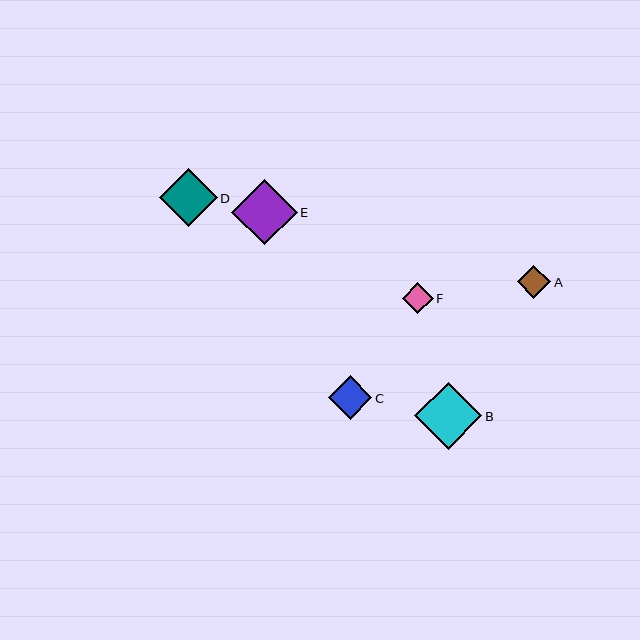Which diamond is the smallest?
Diamond F is the smallest with a size of approximately 31 pixels.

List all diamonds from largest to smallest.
From largest to smallest: B, E, D, C, A, F.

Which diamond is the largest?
Diamond B is the largest with a size of approximately 67 pixels.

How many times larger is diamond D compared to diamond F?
Diamond D is approximately 1.9 times the size of diamond F.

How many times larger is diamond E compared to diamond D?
Diamond E is approximately 1.1 times the size of diamond D.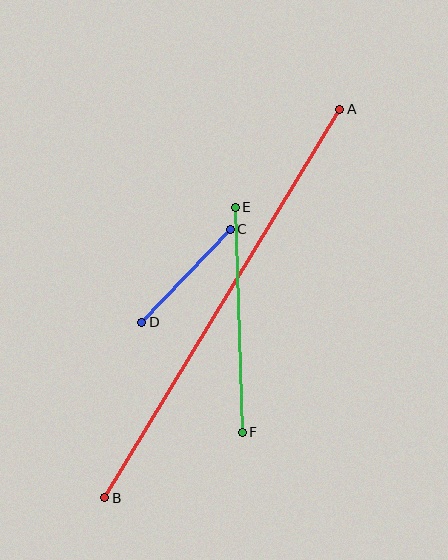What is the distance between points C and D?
The distance is approximately 128 pixels.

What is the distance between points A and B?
The distance is approximately 454 pixels.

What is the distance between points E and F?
The distance is approximately 225 pixels.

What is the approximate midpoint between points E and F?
The midpoint is at approximately (239, 320) pixels.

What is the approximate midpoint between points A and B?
The midpoint is at approximately (222, 303) pixels.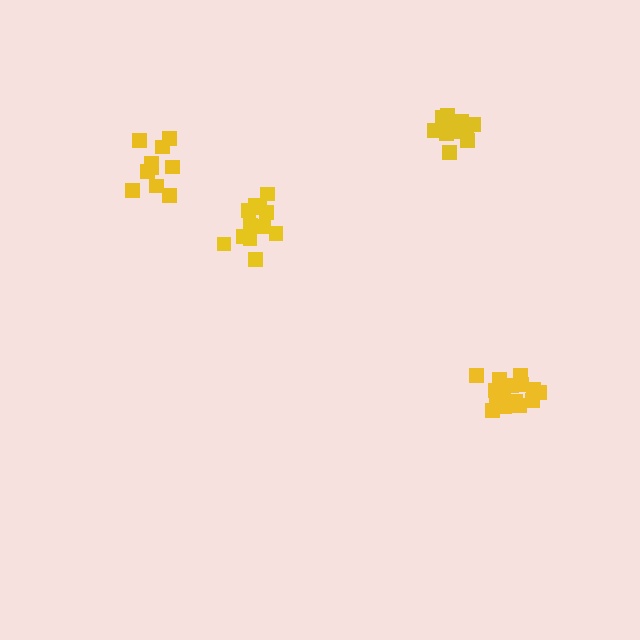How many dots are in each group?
Group 1: 16 dots, Group 2: 11 dots, Group 3: 12 dots, Group 4: 10 dots (49 total).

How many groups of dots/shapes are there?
There are 4 groups.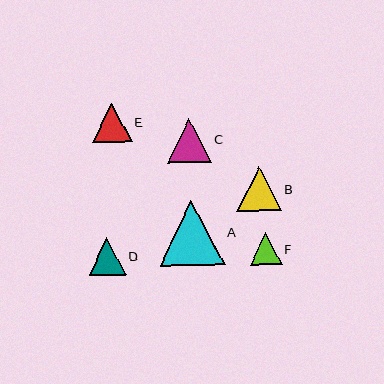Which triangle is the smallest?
Triangle F is the smallest with a size of approximately 32 pixels.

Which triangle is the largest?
Triangle A is the largest with a size of approximately 65 pixels.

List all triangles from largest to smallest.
From largest to smallest: A, B, C, E, D, F.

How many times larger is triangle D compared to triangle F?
Triangle D is approximately 1.2 times the size of triangle F.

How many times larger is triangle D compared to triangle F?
Triangle D is approximately 1.2 times the size of triangle F.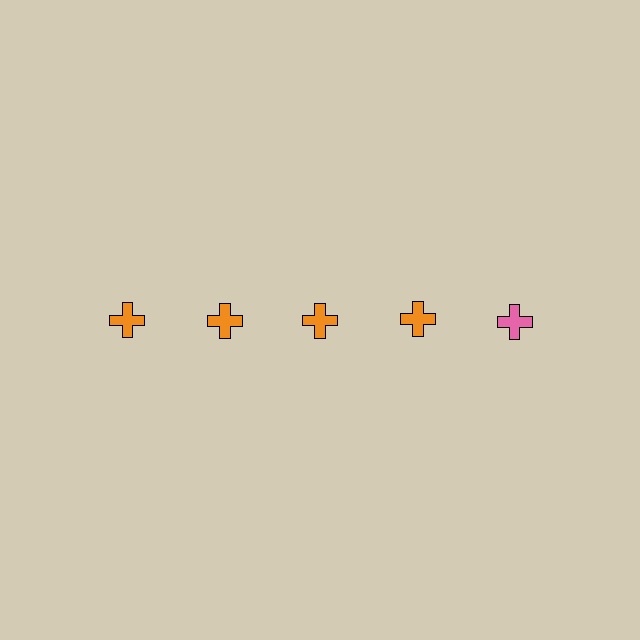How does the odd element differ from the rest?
It has a different color: pink instead of orange.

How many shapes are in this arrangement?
There are 5 shapes arranged in a grid pattern.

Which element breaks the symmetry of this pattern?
The pink cross in the top row, rightmost column breaks the symmetry. All other shapes are orange crosses.